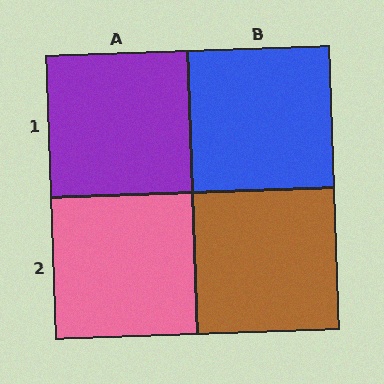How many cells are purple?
1 cell is purple.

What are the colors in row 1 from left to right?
Purple, blue.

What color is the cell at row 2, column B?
Brown.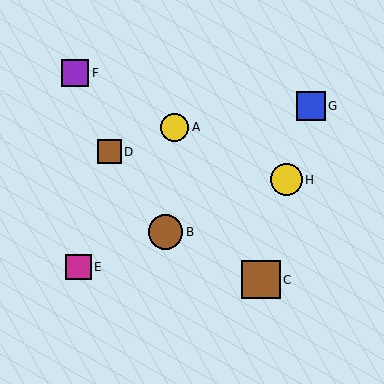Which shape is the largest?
The brown square (labeled C) is the largest.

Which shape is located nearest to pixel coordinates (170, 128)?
The yellow circle (labeled A) at (175, 127) is nearest to that location.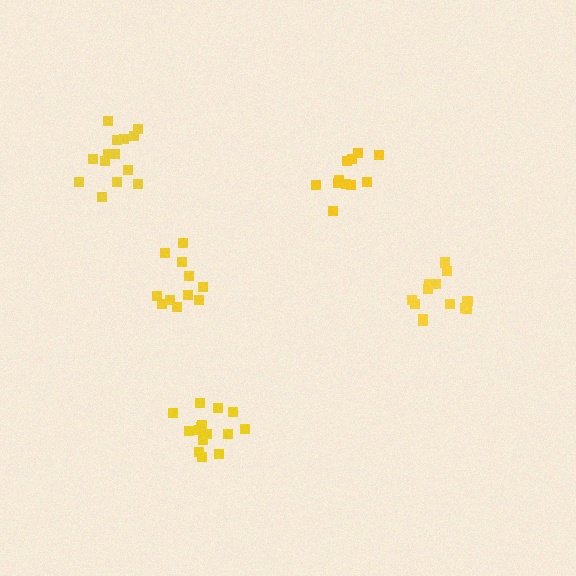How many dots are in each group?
Group 1: 15 dots, Group 2: 13 dots, Group 3: 11 dots, Group 4: 11 dots, Group 5: 14 dots (64 total).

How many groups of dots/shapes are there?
There are 5 groups.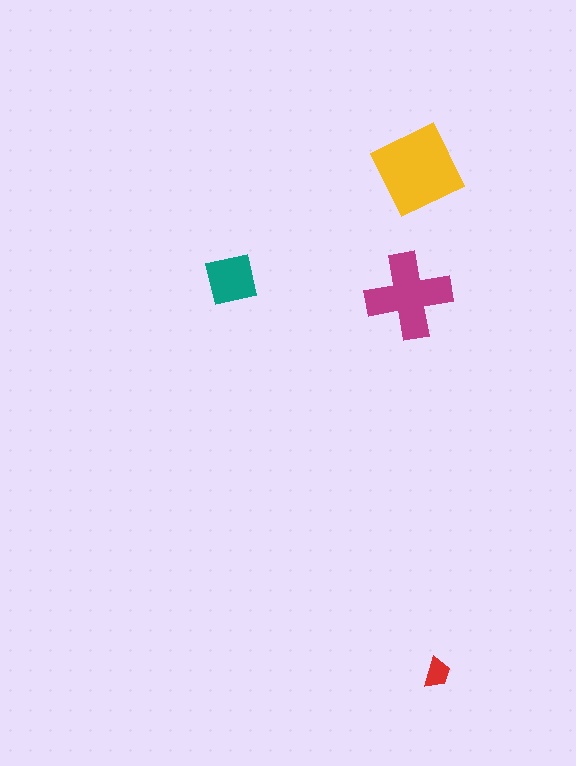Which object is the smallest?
The red trapezoid.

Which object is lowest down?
The red trapezoid is bottommost.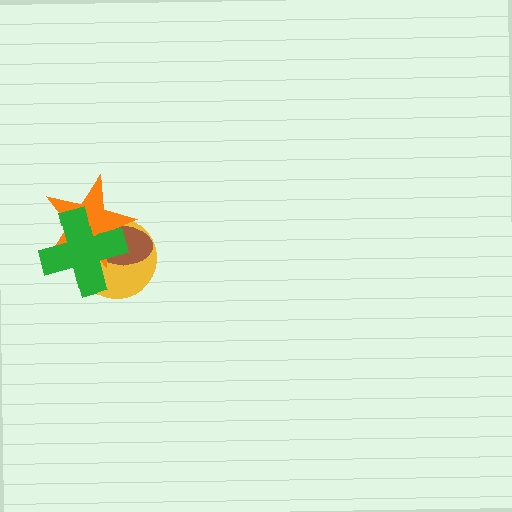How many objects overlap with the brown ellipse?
3 objects overlap with the brown ellipse.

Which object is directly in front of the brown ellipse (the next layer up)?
The orange star is directly in front of the brown ellipse.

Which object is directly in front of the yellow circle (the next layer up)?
The brown ellipse is directly in front of the yellow circle.